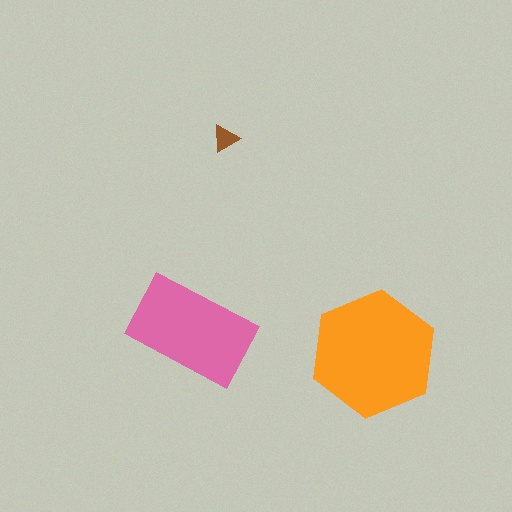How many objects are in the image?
There are 3 objects in the image.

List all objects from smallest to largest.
The brown triangle, the pink rectangle, the orange hexagon.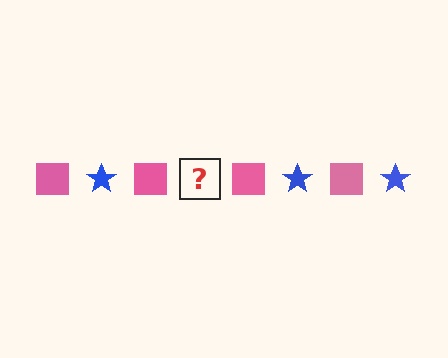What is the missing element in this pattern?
The missing element is a blue star.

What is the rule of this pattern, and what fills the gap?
The rule is that the pattern alternates between pink square and blue star. The gap should be filled with a blue star.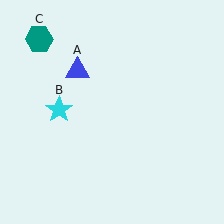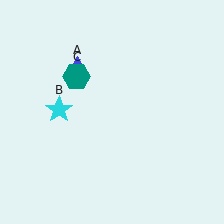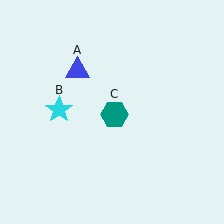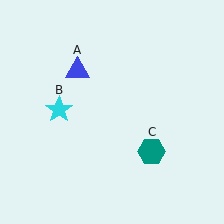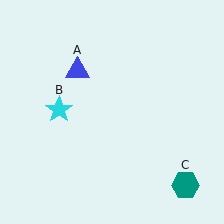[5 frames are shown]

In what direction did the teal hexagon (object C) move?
The teal hexagon (object C) moved down and to the right.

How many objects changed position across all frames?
1 object changed position: teal hexagon (object C).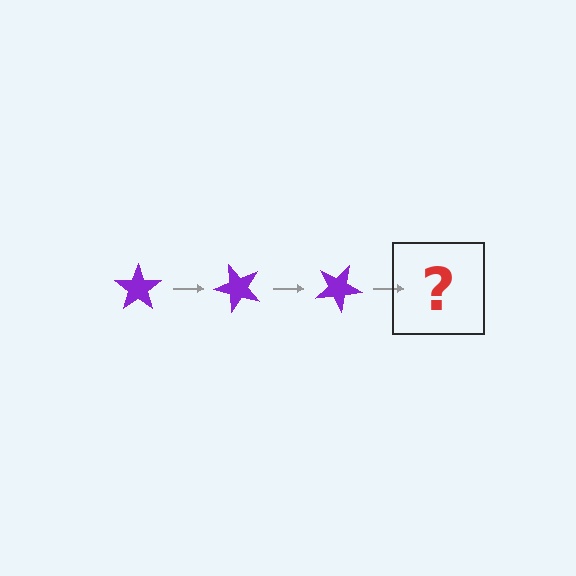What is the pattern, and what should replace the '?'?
The pattern is that the star rotates 50 degrees each step. The '?' should be a purple star rotated 150 degrees.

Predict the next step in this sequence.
The next step is a purple star rotated 150 degrees.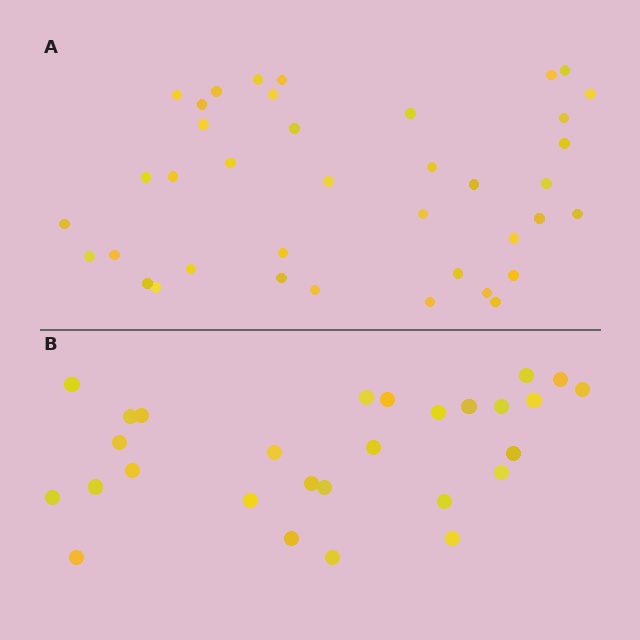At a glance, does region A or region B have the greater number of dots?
Region A (the top region) has more dots.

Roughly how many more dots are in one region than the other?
Region A has roughly 12 or so more dots than region B.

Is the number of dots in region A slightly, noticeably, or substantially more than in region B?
Region A has noticeably more, but not dramatically so. The ratio is roughly 1.4 to 1.